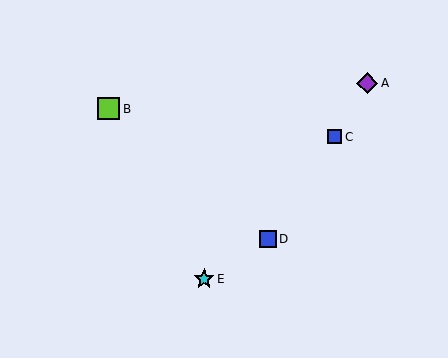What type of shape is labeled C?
Shape C is a blue square.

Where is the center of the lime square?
The center of the lime square is at (109, 109).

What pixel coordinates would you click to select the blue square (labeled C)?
Click at (335, 137) to select the blue square C.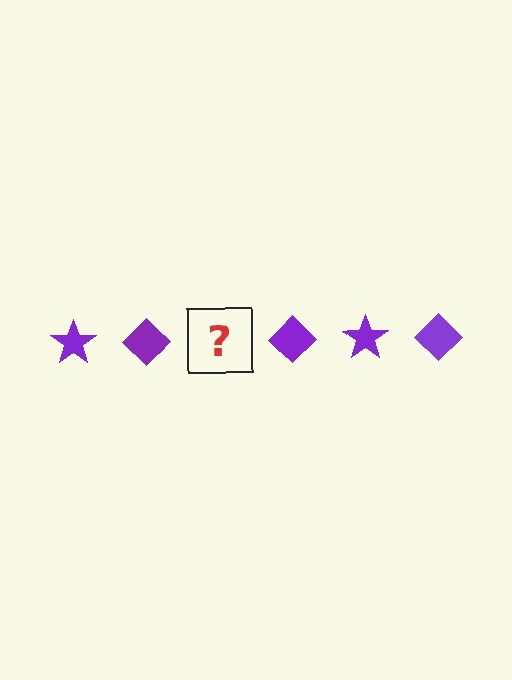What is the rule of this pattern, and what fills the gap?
The rule is that the pattern cycles through star, diamond shapes in purple. The gap should be filled with a purple star.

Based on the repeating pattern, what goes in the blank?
The blank should be a purple star.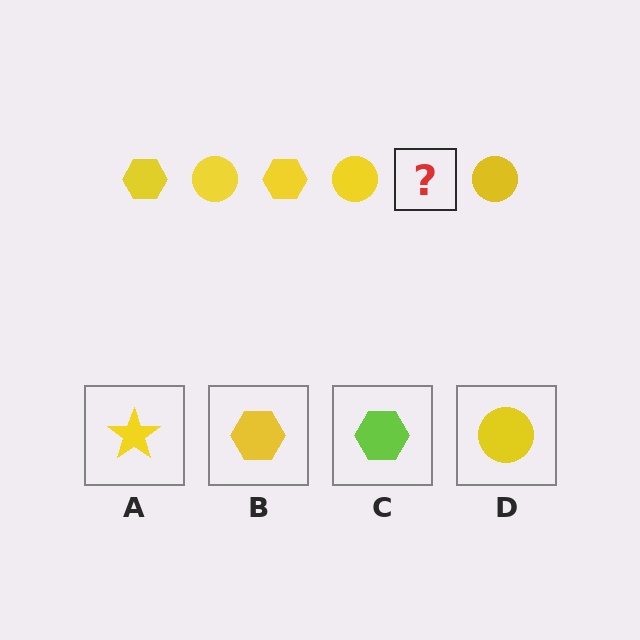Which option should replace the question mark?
Option B.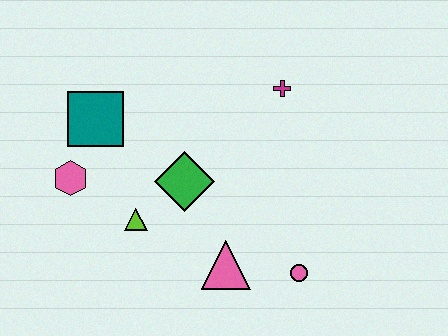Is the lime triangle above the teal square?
No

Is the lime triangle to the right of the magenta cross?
No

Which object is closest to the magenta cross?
The green diamond is closest to the magenta cross.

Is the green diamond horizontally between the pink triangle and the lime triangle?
Yes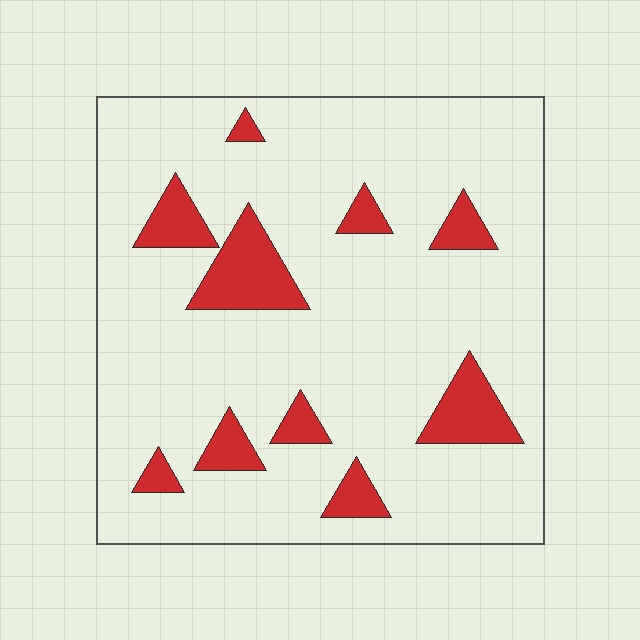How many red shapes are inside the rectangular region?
10.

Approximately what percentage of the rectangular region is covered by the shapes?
Approximately 15%.